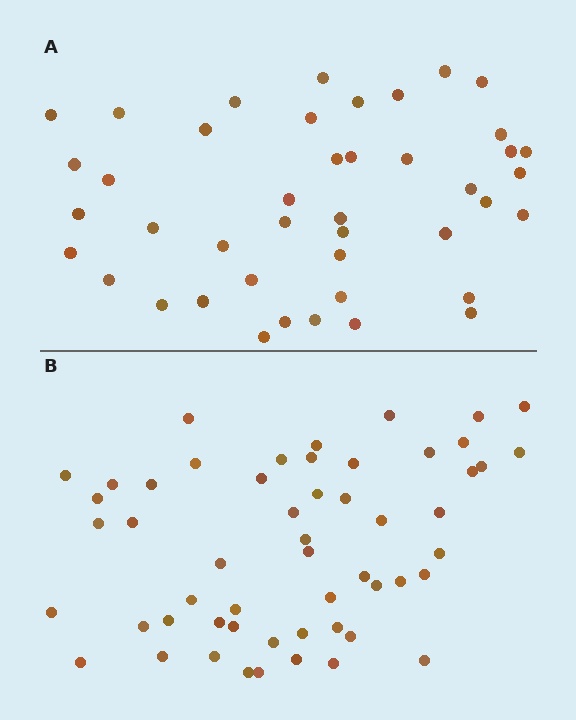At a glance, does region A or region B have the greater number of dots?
Region B (the bottom region) has more dots.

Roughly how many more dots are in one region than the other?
Region B has roughly 12 or so more dots than region A.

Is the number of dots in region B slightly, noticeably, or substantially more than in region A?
Region B has noticeably more, but not dramatically so. The ratio is roughly 1.3 to 1.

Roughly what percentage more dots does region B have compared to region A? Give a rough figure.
About 25% more.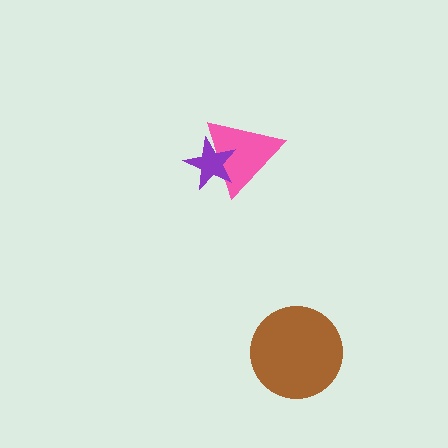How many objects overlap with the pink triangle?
1 object overlaps with the pink triangle.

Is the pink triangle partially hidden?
Yes, it is partially covered by another shape.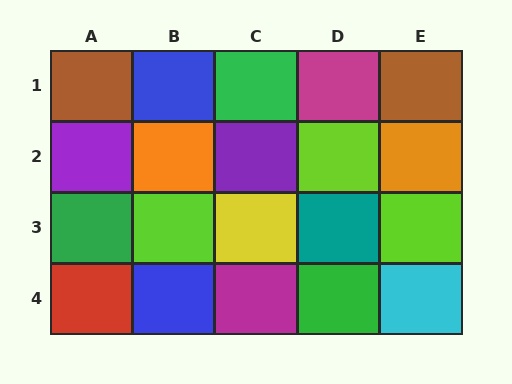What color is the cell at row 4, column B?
Blue.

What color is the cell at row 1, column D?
Magenta.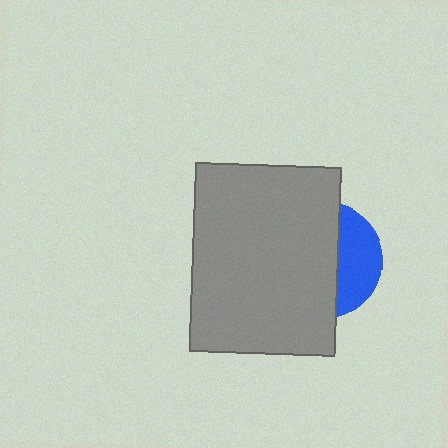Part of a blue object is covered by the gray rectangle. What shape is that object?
It is a circle.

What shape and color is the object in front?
The object in front is a gray rectangle.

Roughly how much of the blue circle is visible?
A small part of it is visible (roughly 34%).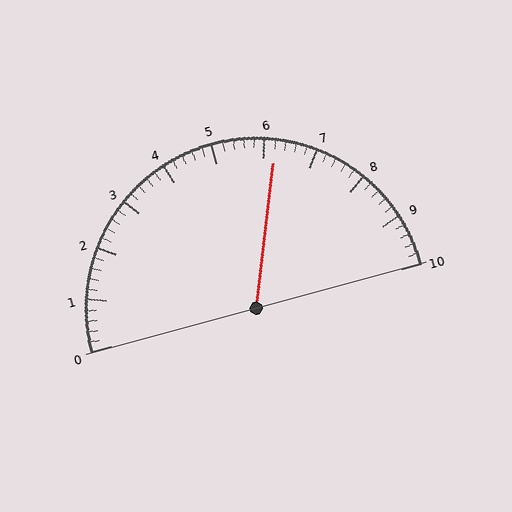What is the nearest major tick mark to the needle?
The nearest major tick mark is 6.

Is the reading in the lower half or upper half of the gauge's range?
The reading is in the upper half of the range (0 to 10).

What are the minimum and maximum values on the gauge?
The gauge ranges from 0 to 10.